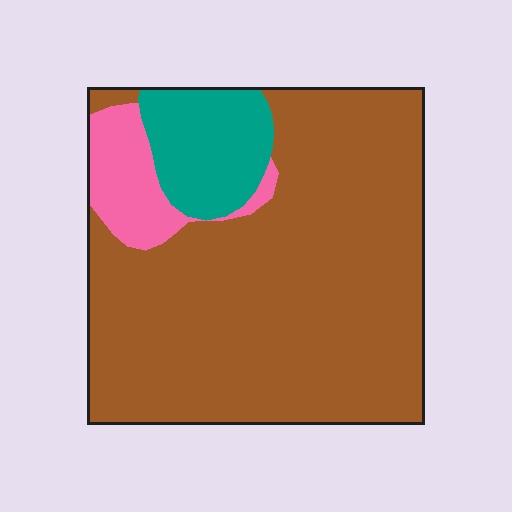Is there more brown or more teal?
Brown.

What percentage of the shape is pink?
Pink takes up less than a quarter of the shape.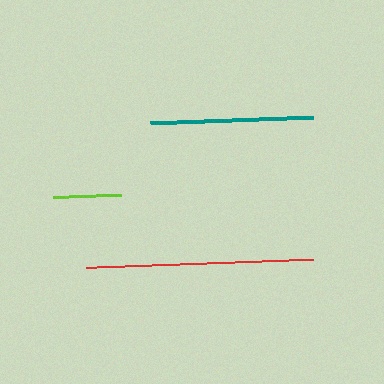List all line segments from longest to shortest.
From longest to shortest: red, teal, lime.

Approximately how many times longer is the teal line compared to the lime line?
The teal line is approximately 2.4 times the length of the lime line.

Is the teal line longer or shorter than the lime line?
The teal line is longer than the lime line.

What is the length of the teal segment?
The teal segment is approximately 163 pixels long.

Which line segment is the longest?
The red line is the longest at approximately 227 pixels.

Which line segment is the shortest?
The lime line is the shortest at approximately 68 pixels.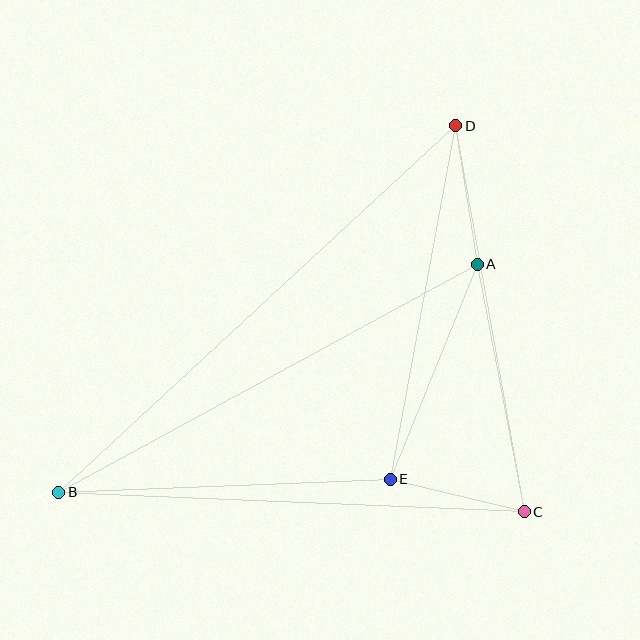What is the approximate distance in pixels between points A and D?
The distance between A and D is approximately 140 pixels.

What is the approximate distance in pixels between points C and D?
The distance between C and D is approximately 392 pixels.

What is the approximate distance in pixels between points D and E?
The distance between D and E is approximately 359 pixels.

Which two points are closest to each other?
Points C and E are closest to each other.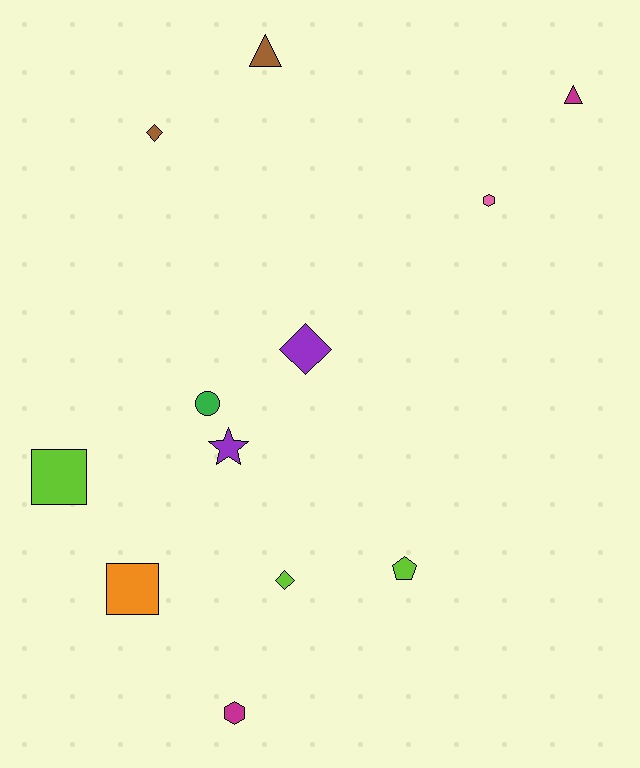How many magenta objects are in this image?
There are 2 magenta objects.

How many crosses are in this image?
There are no crosses.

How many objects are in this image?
There are 12 objects.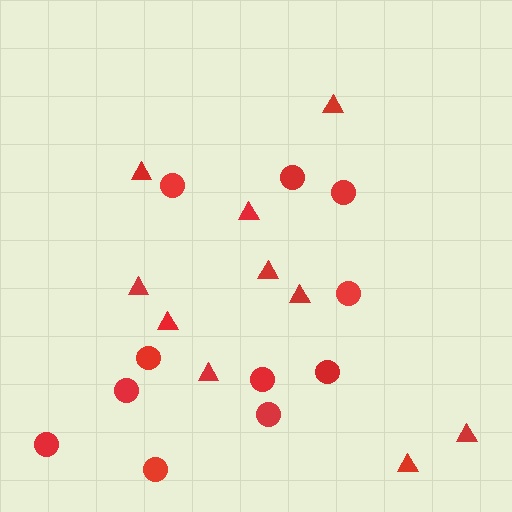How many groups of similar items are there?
There are 2 groups: one group of triangles (10) and one group of circles (11).